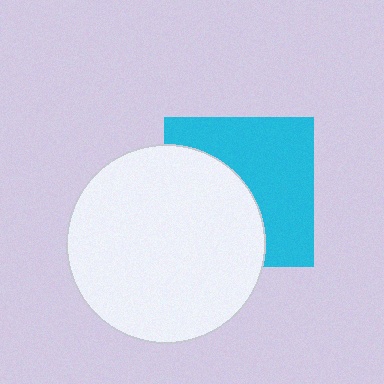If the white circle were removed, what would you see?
You would see the complete cyan square.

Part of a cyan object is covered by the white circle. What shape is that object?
It is a square.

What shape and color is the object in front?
The object in front is a white circle.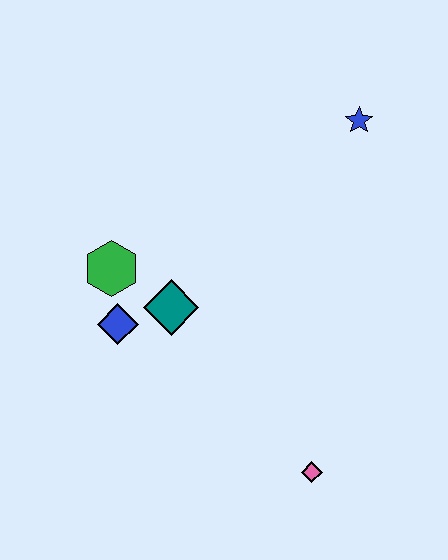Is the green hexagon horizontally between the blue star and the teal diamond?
No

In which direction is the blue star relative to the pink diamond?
The blue star is above the pink diamond.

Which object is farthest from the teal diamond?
The blue star is farthest from the teal diamond.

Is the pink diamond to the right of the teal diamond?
Yes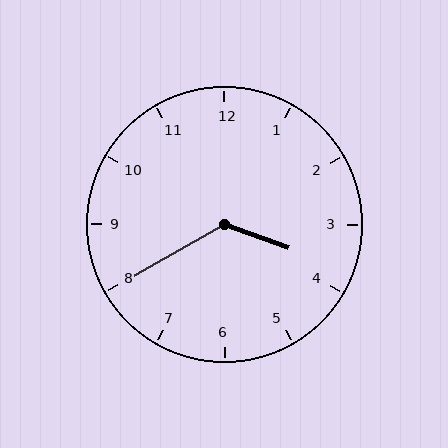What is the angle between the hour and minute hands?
Approximately 130 degrees.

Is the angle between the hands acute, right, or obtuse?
It is obtuse.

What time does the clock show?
3:40.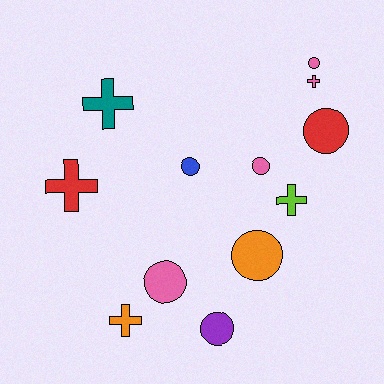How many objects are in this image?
There are 12 objects.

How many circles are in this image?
There are 7 circles.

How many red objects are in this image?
There are 2 red objects.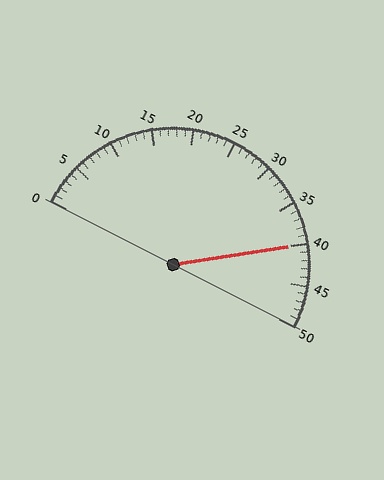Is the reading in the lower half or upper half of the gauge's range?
The reading is in the upper half of the range (0 to 50).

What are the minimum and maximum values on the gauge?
The gauge ranges from 0 to 50.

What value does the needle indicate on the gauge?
The needle indicates approximately 40.